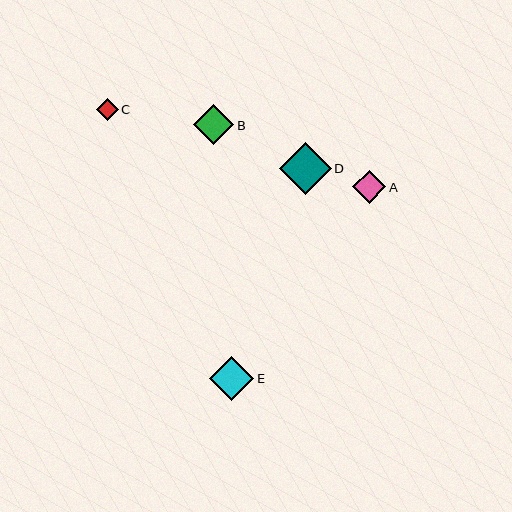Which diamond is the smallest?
Diamond C is the smallest with a size of approximately 22 pixels.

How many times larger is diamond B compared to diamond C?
Diamond B is approximately 1.8 times the size of diamond C.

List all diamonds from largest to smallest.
From largest to smallest: D, E, B, A, C.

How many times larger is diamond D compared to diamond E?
Diamond D is approximately 1.2 times the size of diamond E.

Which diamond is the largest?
Diamond D is the largest with a size of approximately 52 pixels.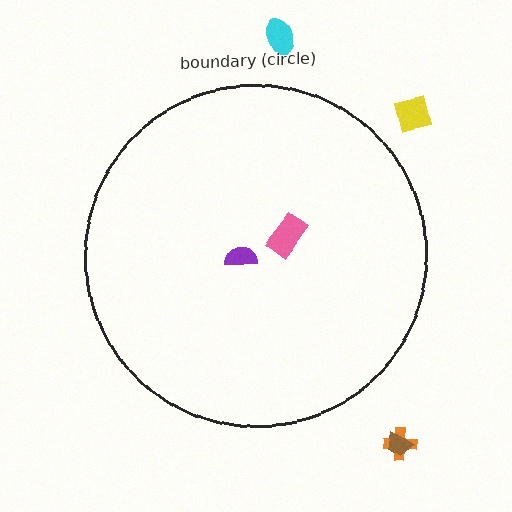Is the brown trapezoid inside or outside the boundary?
Outside.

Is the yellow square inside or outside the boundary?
Outside.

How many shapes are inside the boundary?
2 inside, 4 outside.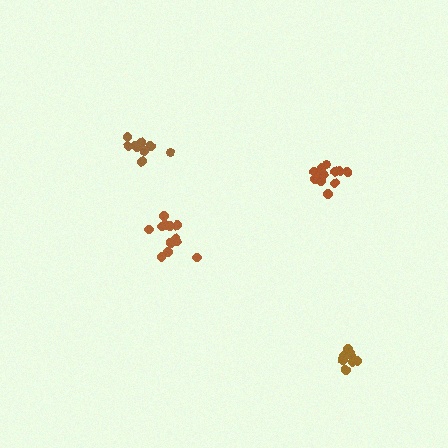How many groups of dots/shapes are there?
There are 4 groups.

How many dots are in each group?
Group 1: 10 dots, Group 2: 9 dots, Group 3: 13 dots, Group 4: 12 dots (44 total).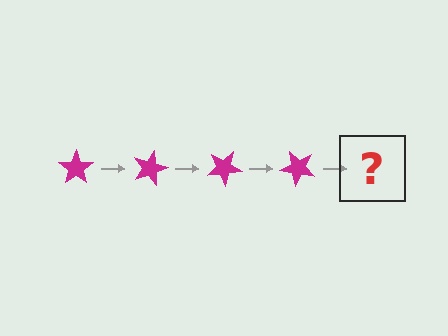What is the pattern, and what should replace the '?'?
The pattern is that the star rotates 15 degrees each step. The '?' should be a magenta star rotated 60 degrees.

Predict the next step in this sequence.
The next step is a magenta star rotated 60 degrees.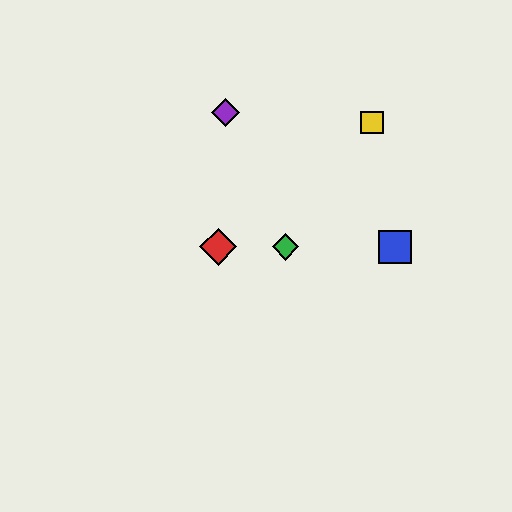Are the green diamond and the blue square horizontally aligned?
Yes, both are at y≈247.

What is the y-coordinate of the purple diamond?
The purple diamond is at y≈112.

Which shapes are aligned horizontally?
The red diamond, the blue square, the green diamond are aligned horizontally.